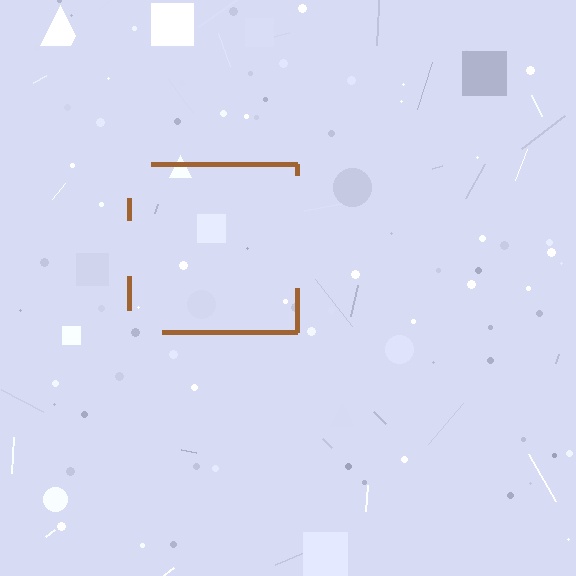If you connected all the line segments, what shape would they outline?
They would outline a square.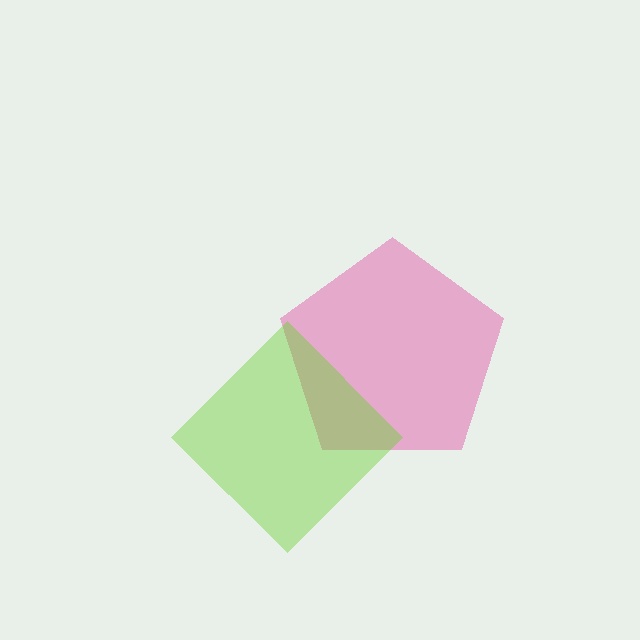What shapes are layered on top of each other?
The layered shapes are: a pink pentagon, a lime diamond.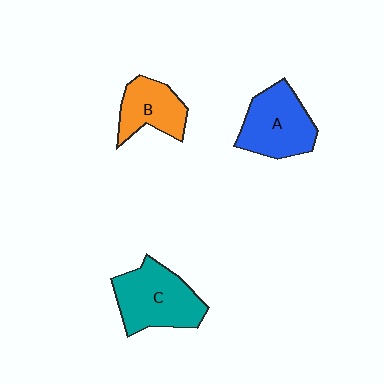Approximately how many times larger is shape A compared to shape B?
Approximately 1.3 times.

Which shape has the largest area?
Shape C (teal).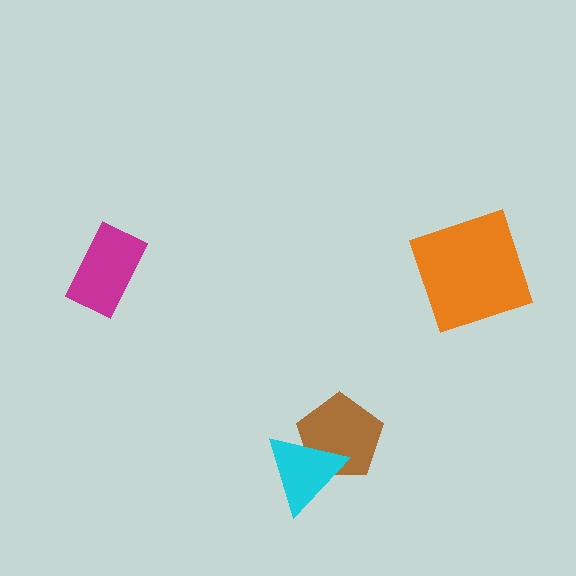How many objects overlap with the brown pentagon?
1 object overlaps with the brown pentagon.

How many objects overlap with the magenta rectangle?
0 objects overlap with the magenta rectangle.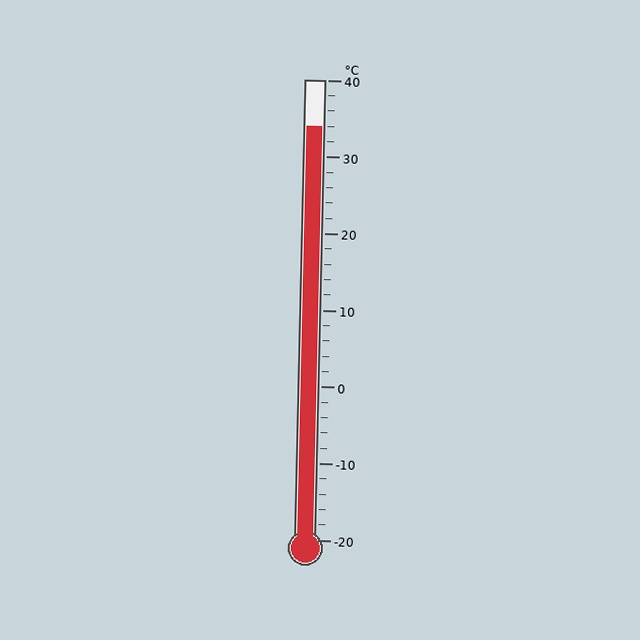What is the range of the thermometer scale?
The thermometer scale ranges from -20°C to 40°C.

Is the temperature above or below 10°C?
The temperature is above 10°C.